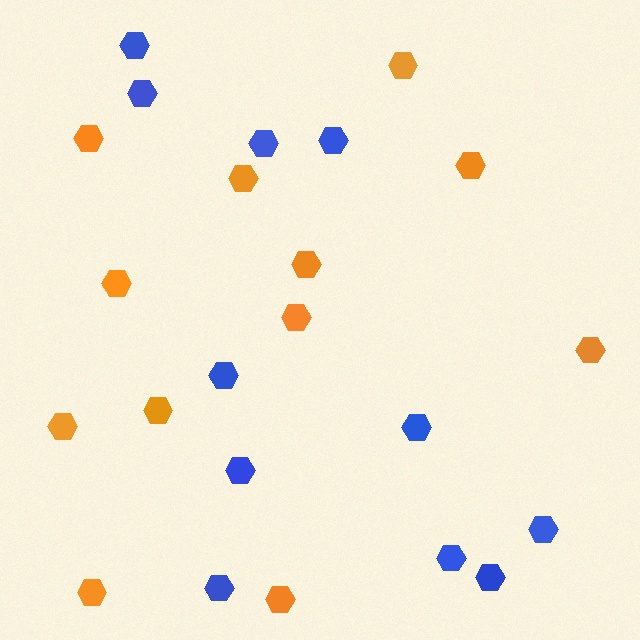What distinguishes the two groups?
There are 2 groups: one group of orange hexagons (12) and one group of blue hexagons (11).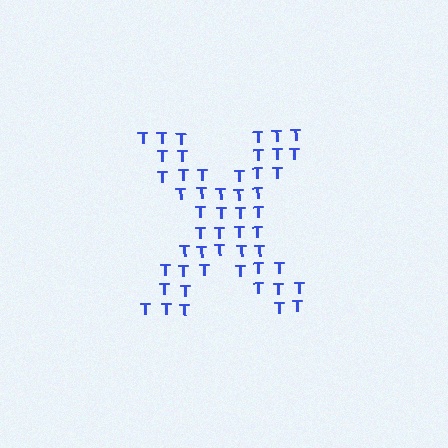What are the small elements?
The small elements are letter T's.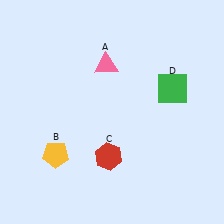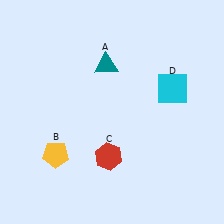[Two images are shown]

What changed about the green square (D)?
In Image 1, D is green. In Image 2, it changed to cyan.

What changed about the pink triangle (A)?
In Image 1, A is pink. In Image 2, it changed to teal.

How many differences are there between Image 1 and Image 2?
There are 2 differences between the two images.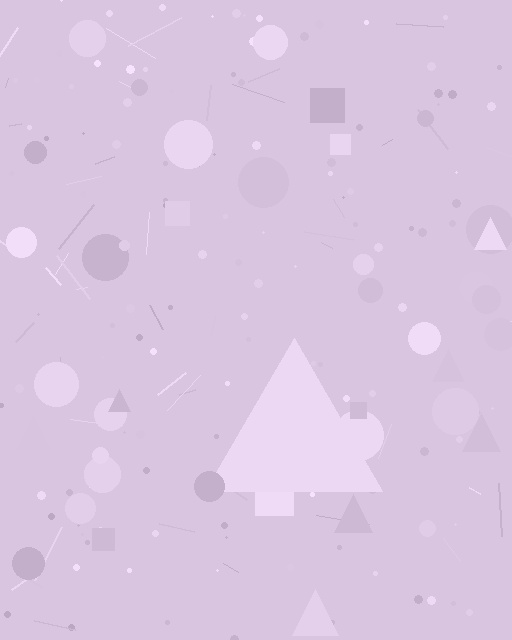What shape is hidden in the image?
A triangle is hidden in the image.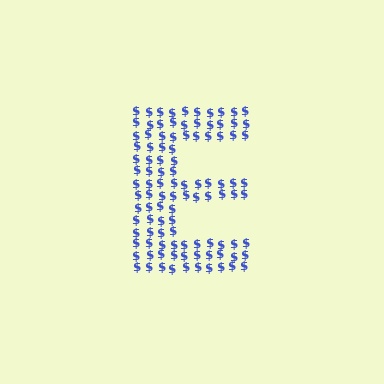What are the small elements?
The small elements are dollar signs.